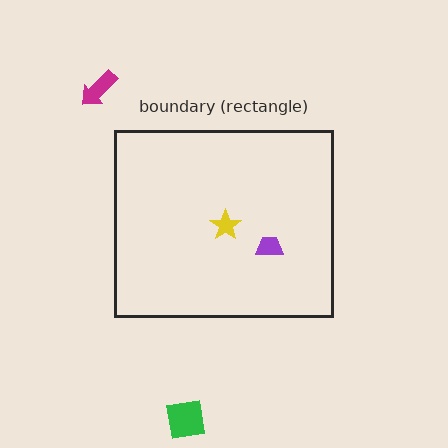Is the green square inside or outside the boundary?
Outside.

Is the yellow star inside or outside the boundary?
Inside.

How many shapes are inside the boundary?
2 inside, 2 outside.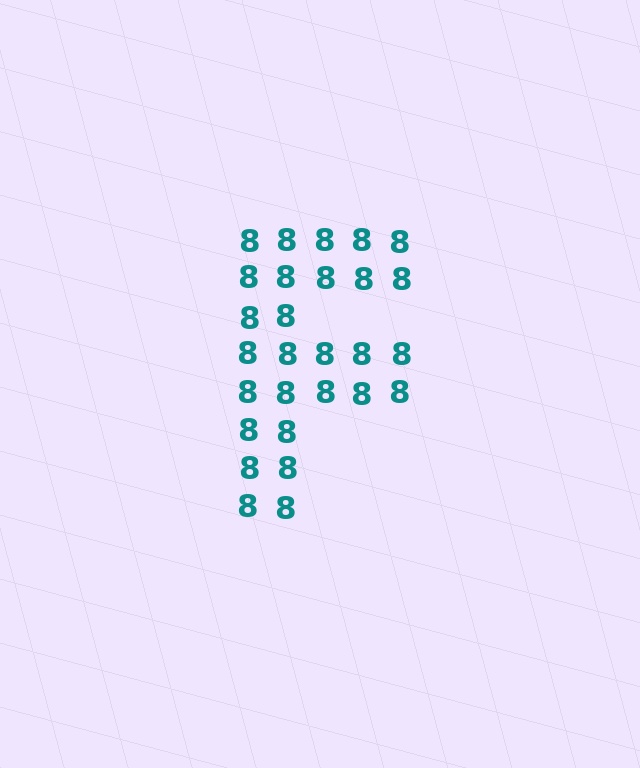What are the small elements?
The small elements are digit 8's.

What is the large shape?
The large shape is the letter F.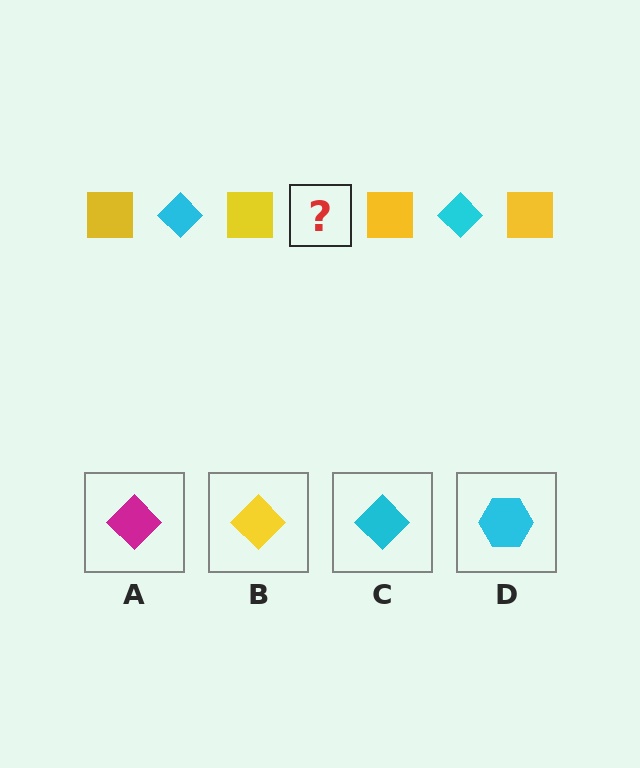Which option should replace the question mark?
Option C.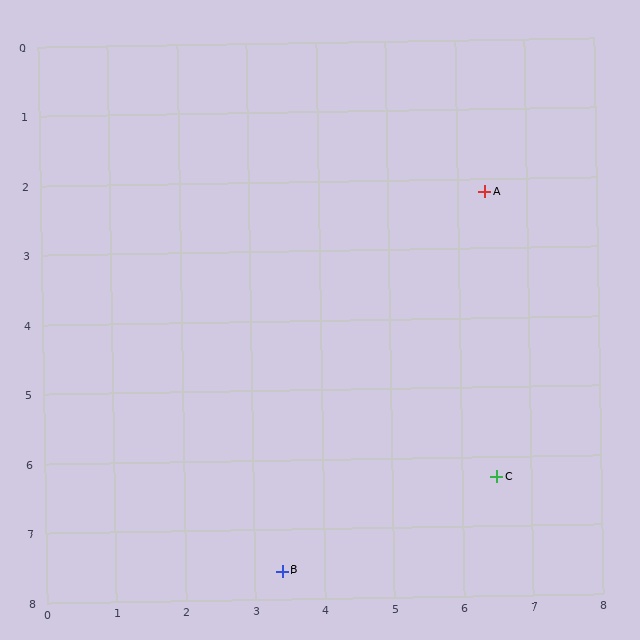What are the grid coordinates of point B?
Point B is at approximately (3.4, 7.6).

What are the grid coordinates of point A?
Point A is at approximately (6.4, 2.2).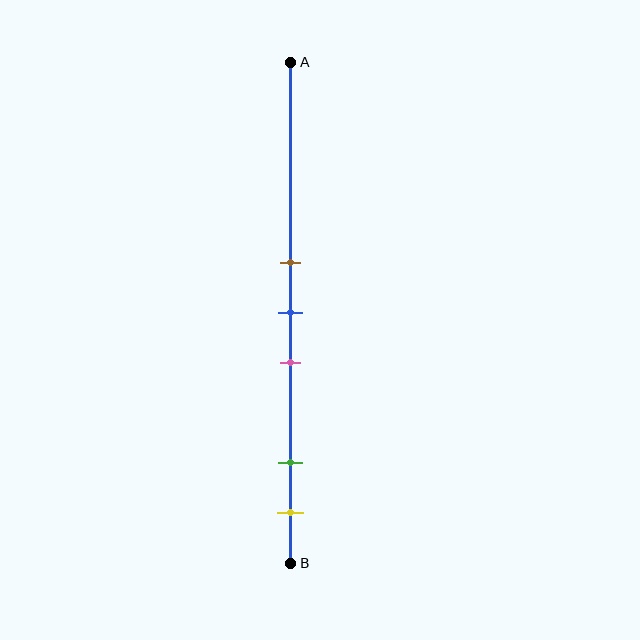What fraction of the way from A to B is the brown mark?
The brown mark is approximately 40% (0.4) of the way from A to B.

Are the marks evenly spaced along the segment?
No, the marks are not evenly spaced.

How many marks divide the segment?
There are 5 marks dividing the segment.